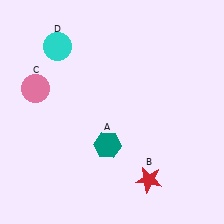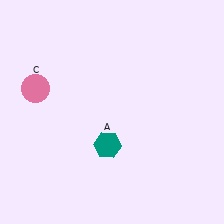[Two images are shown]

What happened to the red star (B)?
The red star (B) was removed in Image 2. It was in the bottom-right area of Image 1.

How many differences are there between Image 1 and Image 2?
There are 2 differences between the two images.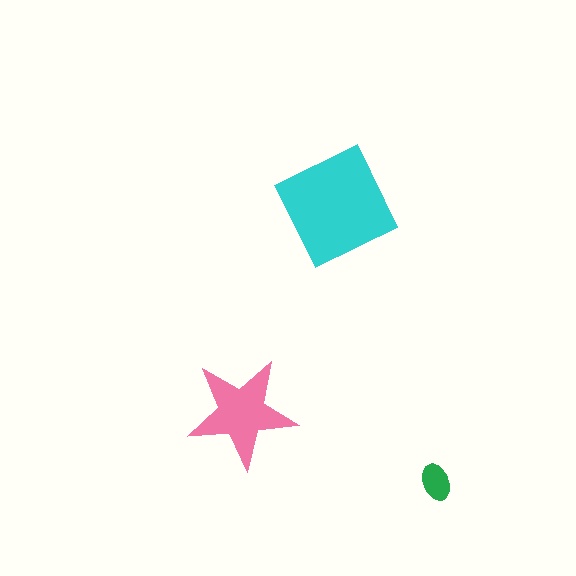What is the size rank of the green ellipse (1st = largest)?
3rd.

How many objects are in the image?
There are 3 objects in the image.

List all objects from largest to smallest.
The cyan square, the pink star, the green ellipse.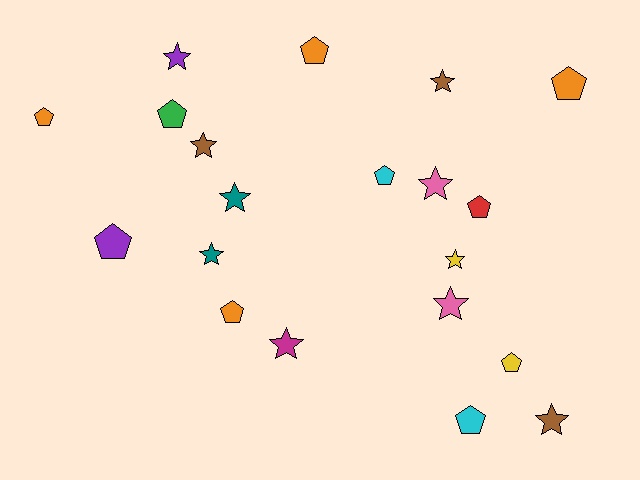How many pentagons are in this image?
There are 10 pentagons.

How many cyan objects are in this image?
There are 2 cyan objects.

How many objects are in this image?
There are 20 objects.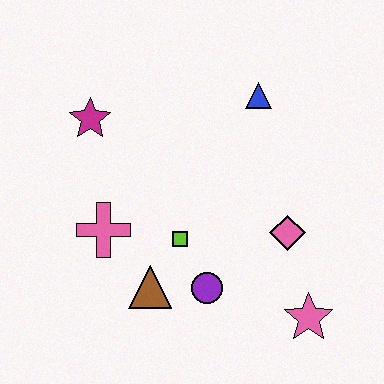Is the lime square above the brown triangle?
Yes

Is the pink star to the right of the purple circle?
Yes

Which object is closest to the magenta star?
The pink cross is closest to the magenta star.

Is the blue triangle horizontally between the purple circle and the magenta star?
No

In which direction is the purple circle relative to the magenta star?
The purple circle is below the magenta star.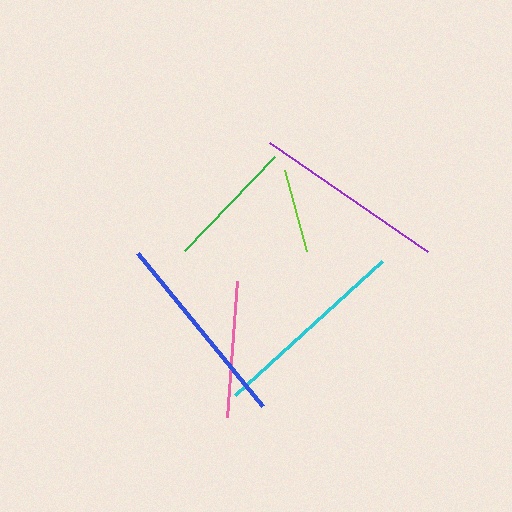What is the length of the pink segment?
The pink segment is approximately 136 pixels long.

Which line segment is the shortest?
The lime line is the shortest at approximately 84 pixels.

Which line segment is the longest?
The cyan line is the longest at approximately 199 pixels.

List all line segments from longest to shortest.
From longest to shortest: cyan, blue, purple, pink, green, lime.